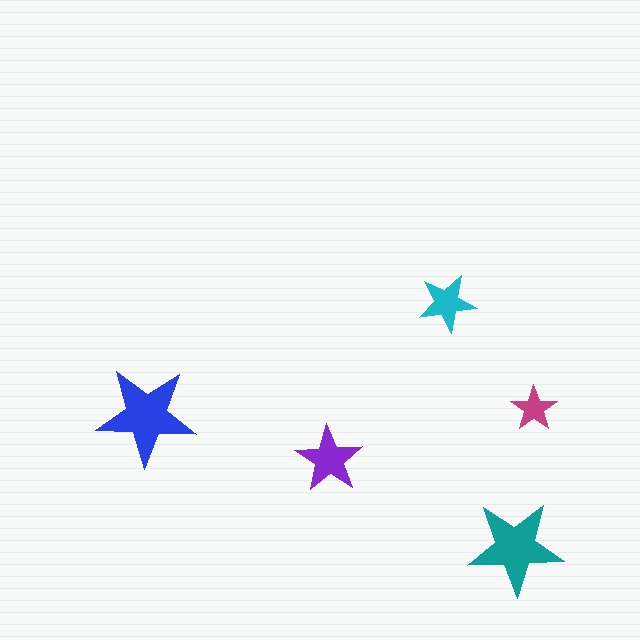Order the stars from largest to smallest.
the blue one, the teal one, the purple one, the cyan one, the magenta one.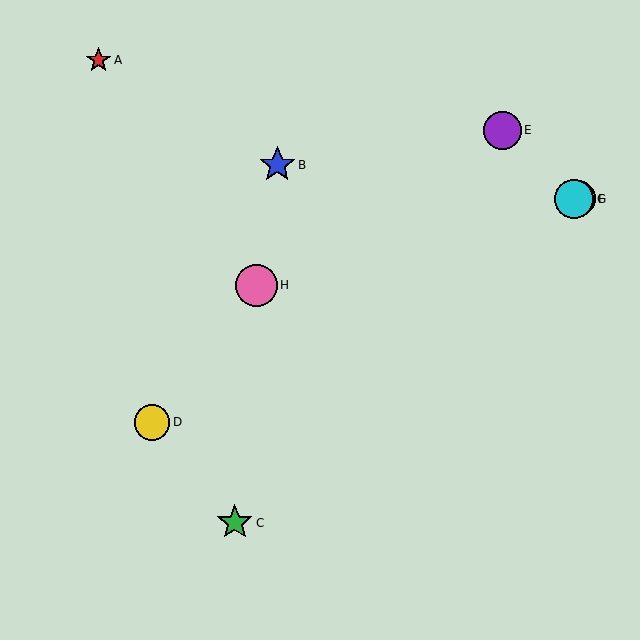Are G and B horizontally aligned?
No, G is at y≈199 and B is at y≈165.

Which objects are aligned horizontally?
Objects F, G are aligned horizontally.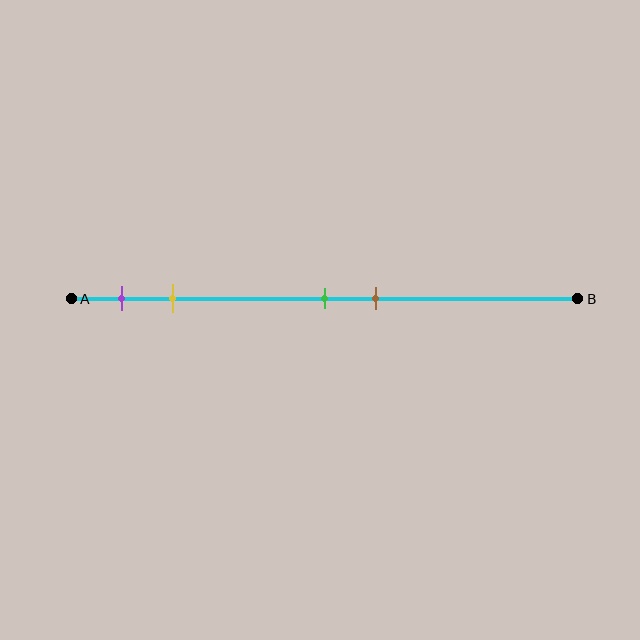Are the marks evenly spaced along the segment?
No, the marks are not evenly spaced.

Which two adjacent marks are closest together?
The green and brown marks are the closest adjacent pair.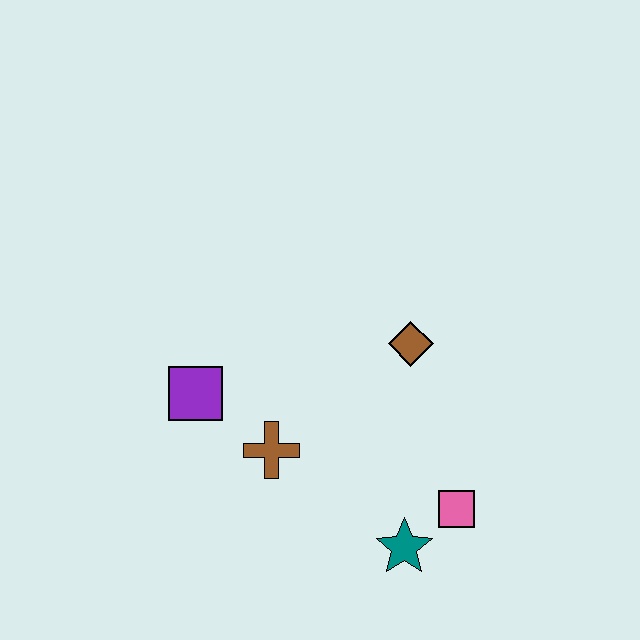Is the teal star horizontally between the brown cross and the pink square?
Yes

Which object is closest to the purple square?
The brown cross is closest to the purple square.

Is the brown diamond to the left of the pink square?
Yes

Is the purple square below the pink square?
No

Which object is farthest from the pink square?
The purple square is farthest from the pink square.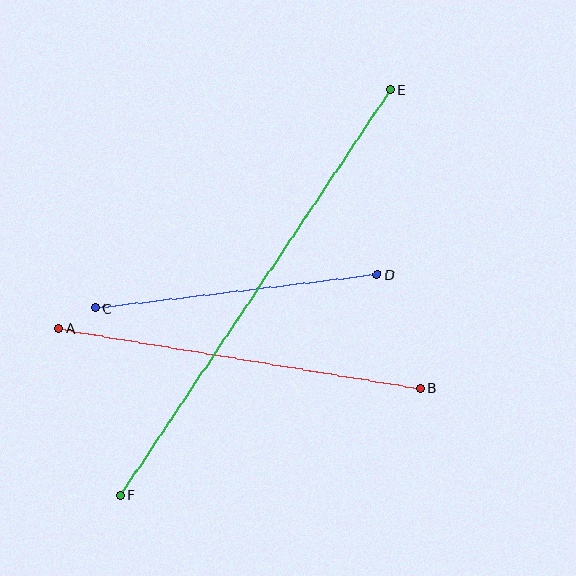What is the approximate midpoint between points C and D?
The midpoint is at approximately (236, 291) pixels.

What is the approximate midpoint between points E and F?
The midpoint is at approximately (255, 292) pixels.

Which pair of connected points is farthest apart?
Points E and F are farthest apart.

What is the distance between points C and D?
The distance is approximately 283 pixels.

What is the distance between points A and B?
The distance is approximately 367 pixels.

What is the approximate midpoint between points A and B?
The midpoint is at approximately (239, 358) pixels.